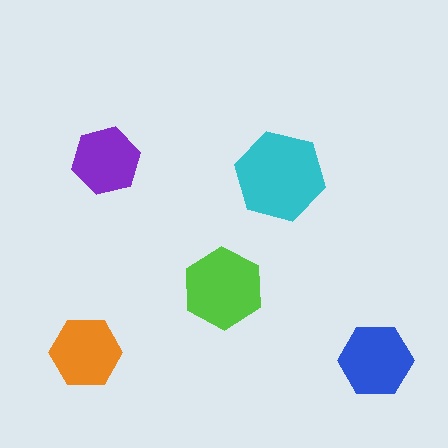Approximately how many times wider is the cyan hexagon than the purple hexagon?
About 1.5 times wider.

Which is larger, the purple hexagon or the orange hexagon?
The orange one.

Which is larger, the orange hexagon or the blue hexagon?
The blue one.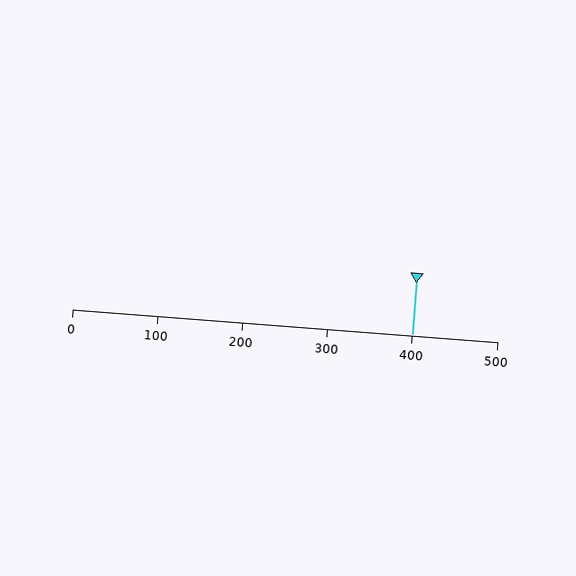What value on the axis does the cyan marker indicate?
The marker indicates approximately 400.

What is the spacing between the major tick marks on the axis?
The major ticks are spaced 100 apart.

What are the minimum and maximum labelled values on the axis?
The axis runs from 0 to 500.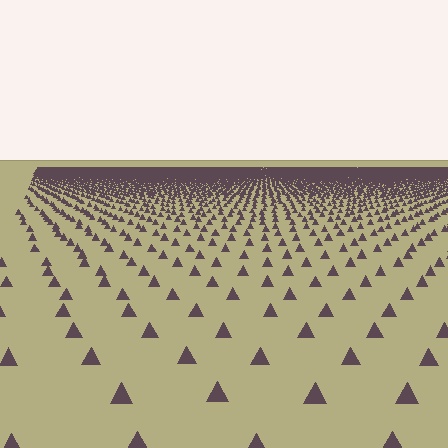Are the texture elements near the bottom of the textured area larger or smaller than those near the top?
Larger. Near the bottom, elements are closer to the viewer and appear at a bigger on-screen size.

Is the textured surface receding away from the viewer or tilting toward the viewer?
The surface is receding away from the viewer. Texture elements get smaller and denser toward the top.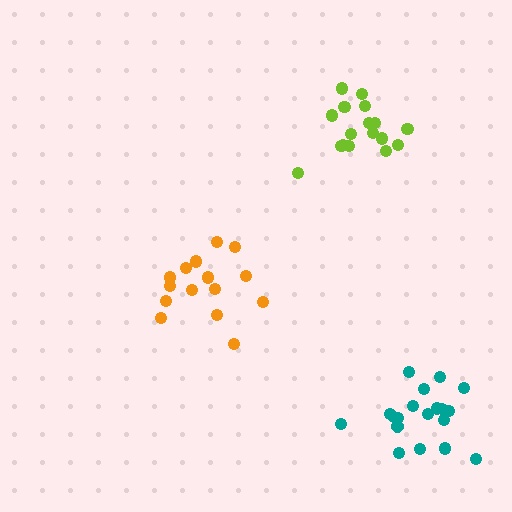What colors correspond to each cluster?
The clusters are colored: orange, lime, teal.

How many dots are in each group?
Group 1: 15 dots, Group 2: 17 dots, Group 3: 19 dots (51 total).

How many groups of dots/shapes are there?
There are 3 groups.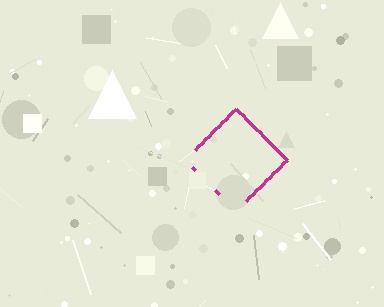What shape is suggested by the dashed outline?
The dashed outline suggests a diamond.